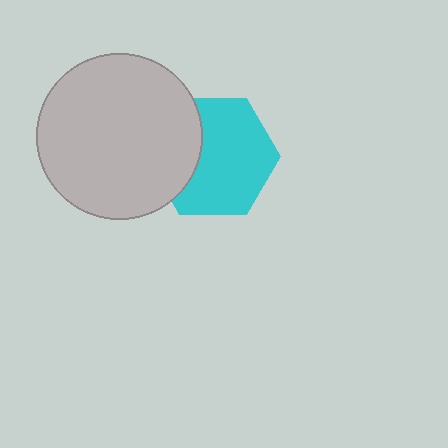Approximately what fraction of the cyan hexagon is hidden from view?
Roughly 31% of the cyan hexagon is hidden behind the light gray circle.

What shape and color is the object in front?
The object in front is a light gray circle.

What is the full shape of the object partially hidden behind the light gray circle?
The partially hidden object is a cyan hexagon.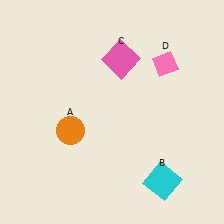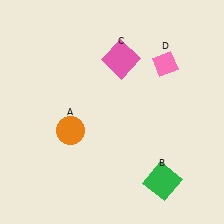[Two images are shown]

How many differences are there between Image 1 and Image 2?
There is 1 difference between the two images.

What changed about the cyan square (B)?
In Image 1, B is cyan. In Image 2, it changed to green.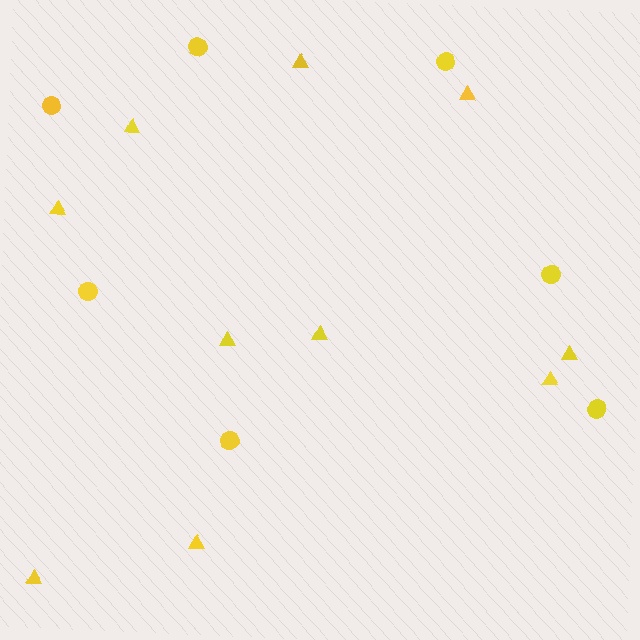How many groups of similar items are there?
There are 2 groups: one group of triangles (10) and one group of circles (7).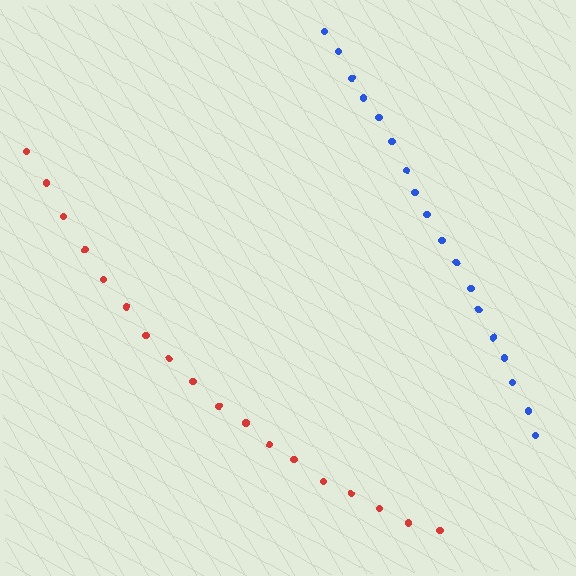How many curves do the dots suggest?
There are 2 distinct paths.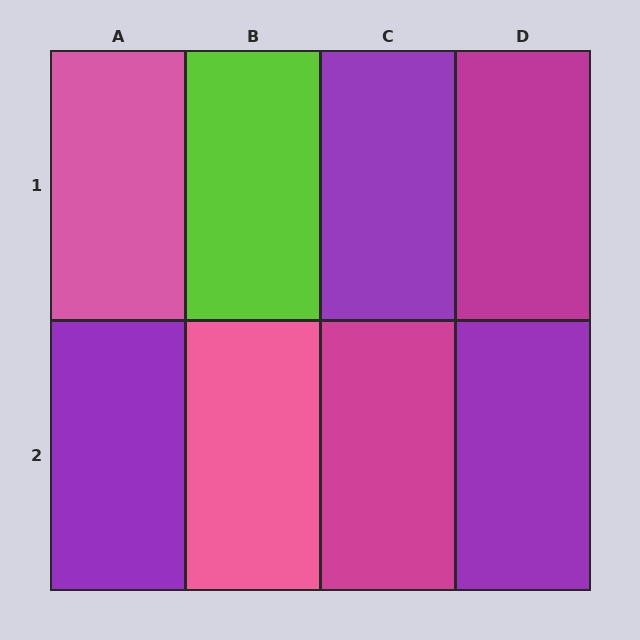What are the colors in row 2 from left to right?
Purple, pink, magenta, purple.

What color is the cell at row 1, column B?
Lime.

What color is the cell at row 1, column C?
Purple.